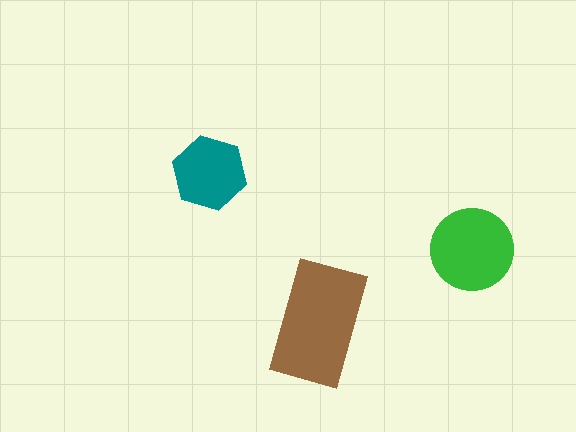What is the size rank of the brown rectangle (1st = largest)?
1st.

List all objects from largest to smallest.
The brown rectangle, the green circle, the teal hexagon.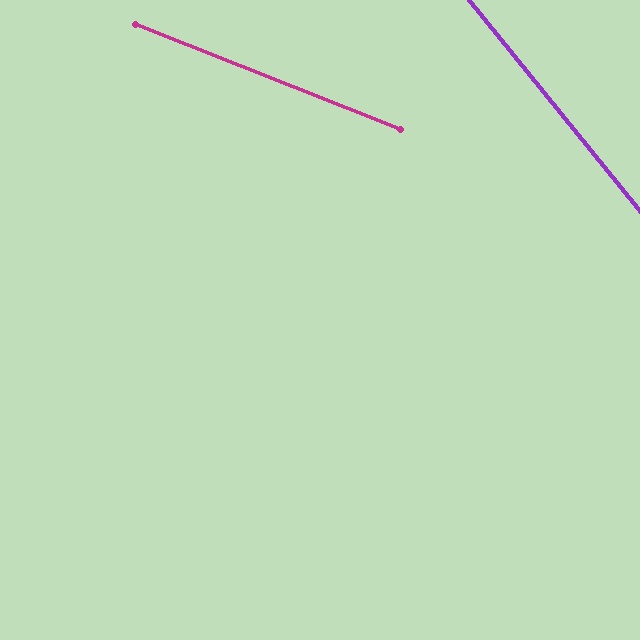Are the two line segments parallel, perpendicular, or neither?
Neither parallel nor perpendicular — they differ by about 29°.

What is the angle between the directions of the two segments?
Approximately 29 degrees.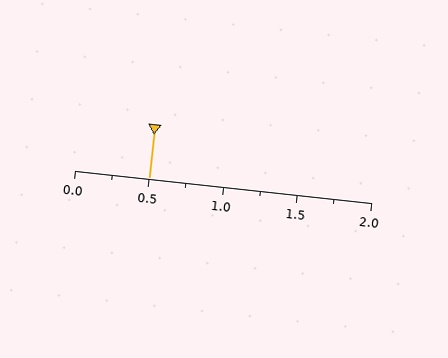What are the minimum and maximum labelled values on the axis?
The axis runs from 0.0 to 2.0.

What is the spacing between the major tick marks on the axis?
The major ticks are spaced 0.5 apart.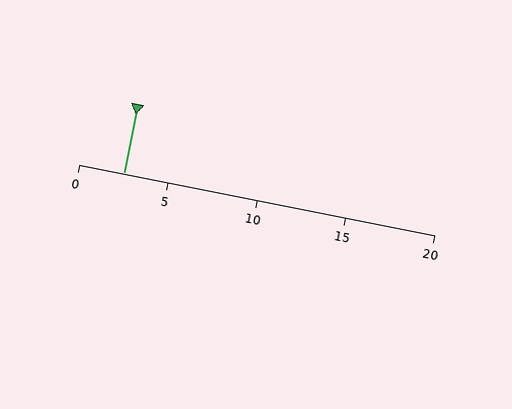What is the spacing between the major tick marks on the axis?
The major ticks are spaced 5 apart.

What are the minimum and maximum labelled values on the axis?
The axis runs from 0 to 20.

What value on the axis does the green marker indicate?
The marker indicates approximately 2.5.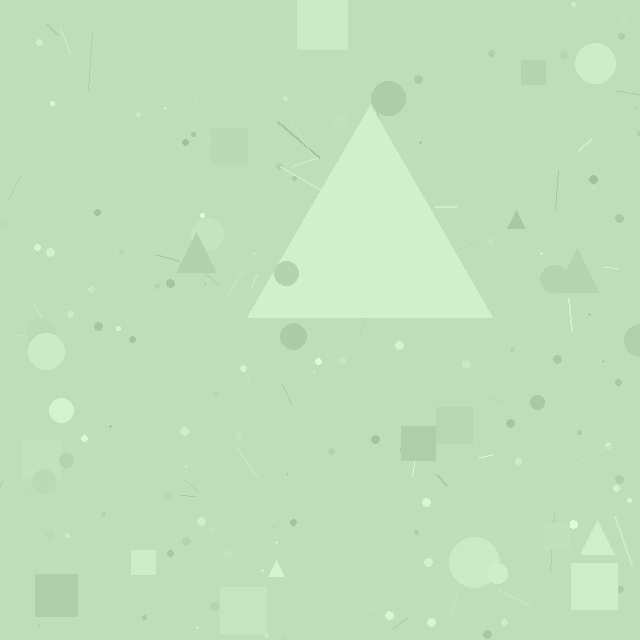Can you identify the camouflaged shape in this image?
The camouflaged shape is a triangle.